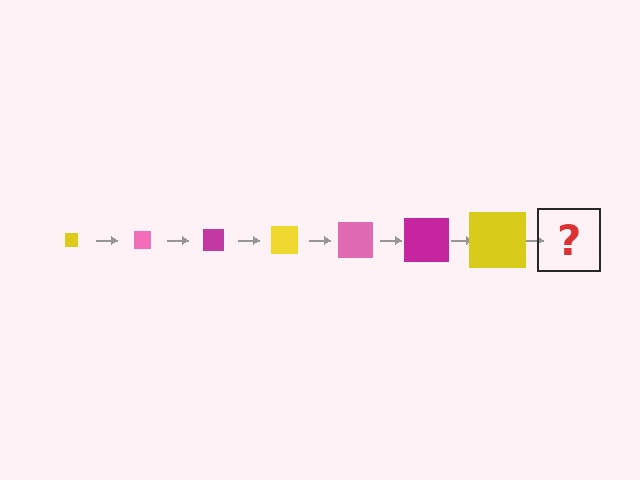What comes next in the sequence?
The next element should be a pink square, larger than the previous one.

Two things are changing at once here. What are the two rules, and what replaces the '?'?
The two rules are that the square grows larger each step and the color cycles through yellow, pink, and magenta. The '?' should be a pink square, larger than the previous one.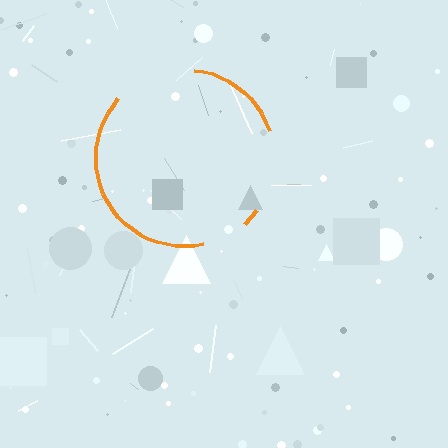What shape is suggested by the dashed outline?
The dashed outline suggests a circle.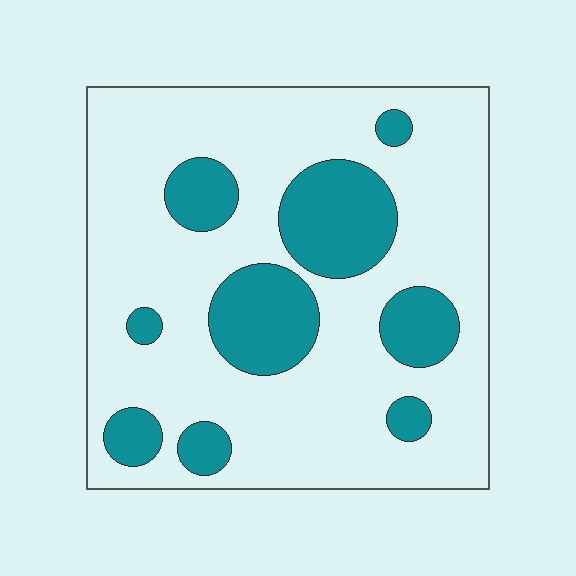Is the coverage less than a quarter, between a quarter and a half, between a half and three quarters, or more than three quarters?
Less than a quarter.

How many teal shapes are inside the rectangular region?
9.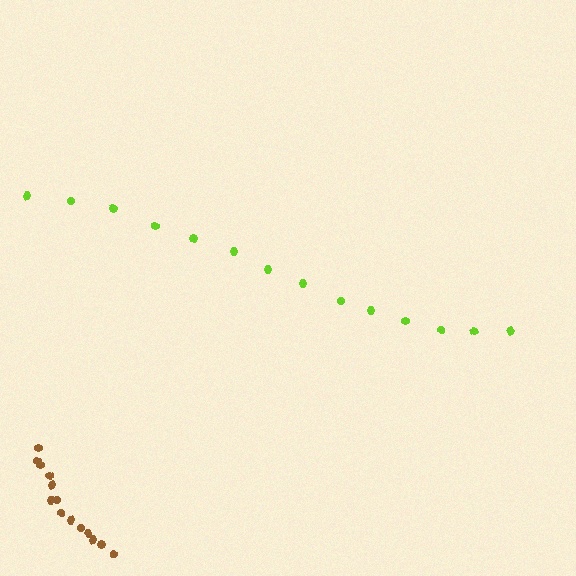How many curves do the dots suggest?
There are 2 distinct paths.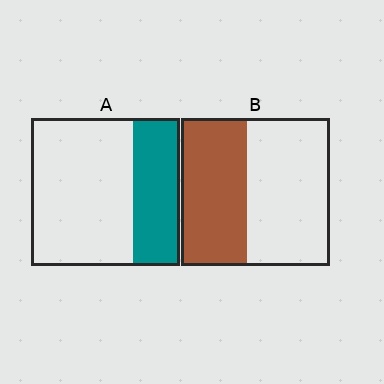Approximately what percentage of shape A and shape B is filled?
A is approximately 30% and B is approximately 45%.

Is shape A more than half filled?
No.